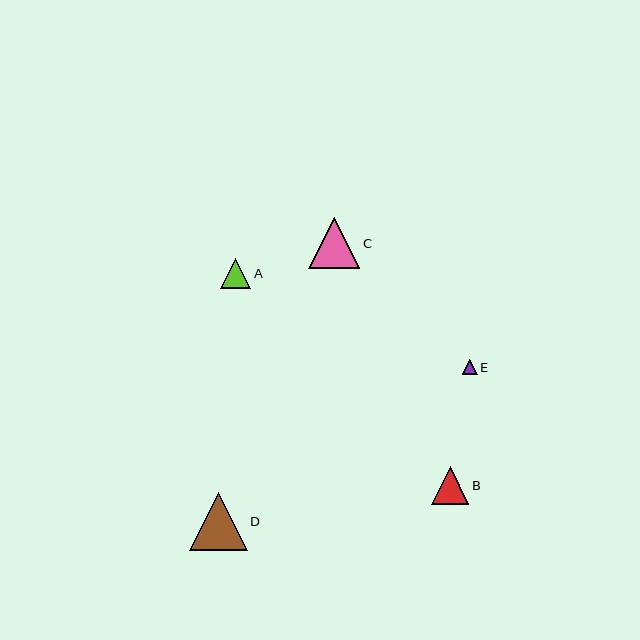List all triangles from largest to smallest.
From largest to smallest: D, C, B, A, E.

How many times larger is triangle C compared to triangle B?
Triangle C is approximately 1.4 times the size of triangle B.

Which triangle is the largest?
Triangle D is the largest with a size of approximately 58 pixels.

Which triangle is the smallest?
Triangle E is the smallest with a size of approximately 15 pixels.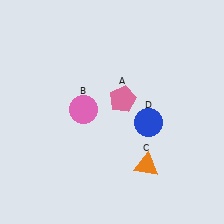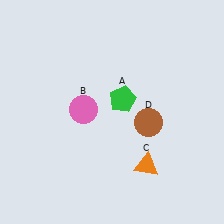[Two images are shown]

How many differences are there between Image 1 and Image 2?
There are 2 differences between the two images.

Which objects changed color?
A changed from pink to green. D changed from blue to brown.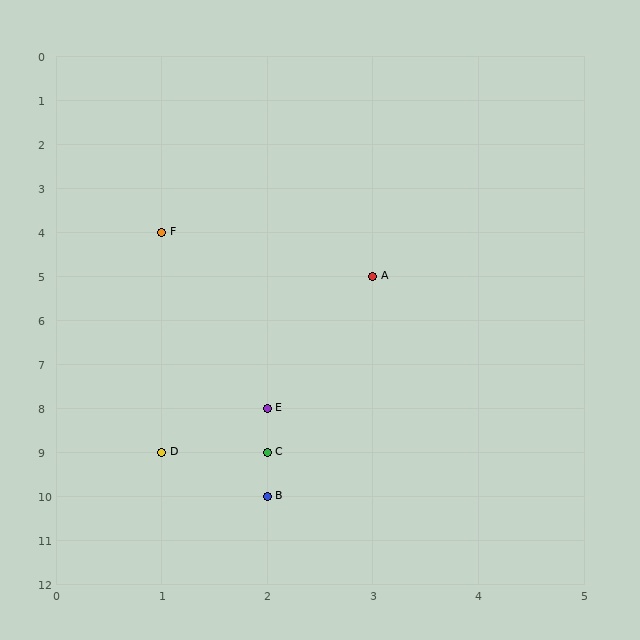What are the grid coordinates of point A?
Point A is at grid coordinates (3, 5).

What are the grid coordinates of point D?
Point D is at grid coordinates (1, 9).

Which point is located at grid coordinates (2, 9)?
Point C is at (2, 9).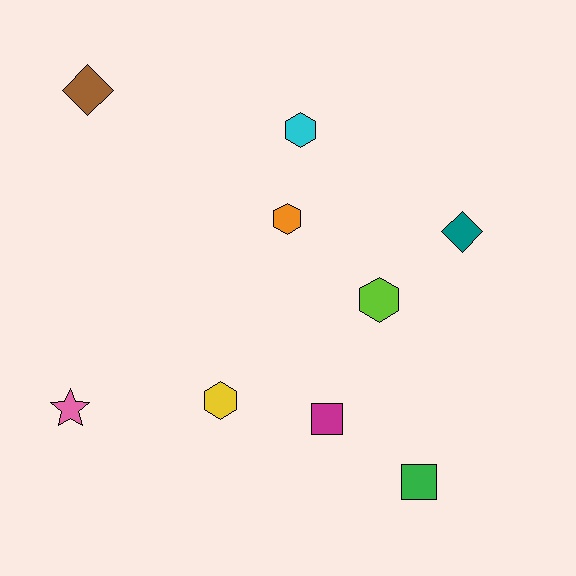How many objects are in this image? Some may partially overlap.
There are 9 objects.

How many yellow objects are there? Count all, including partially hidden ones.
There is 1 yellow object.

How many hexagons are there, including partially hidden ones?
There are 4 hexagons.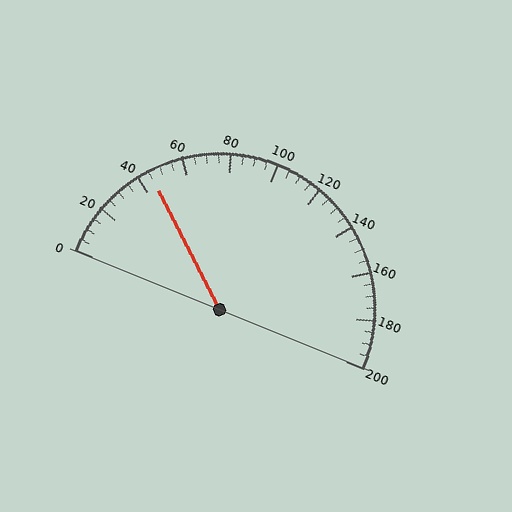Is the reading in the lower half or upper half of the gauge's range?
The reading is in the lower half of the range (0 to 200).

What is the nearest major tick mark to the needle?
The nearest major tick mark is 40.